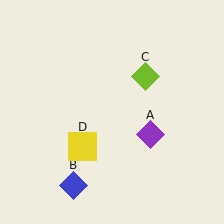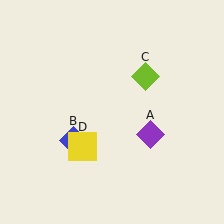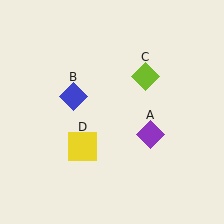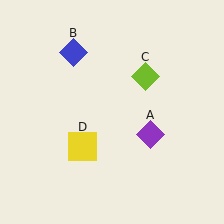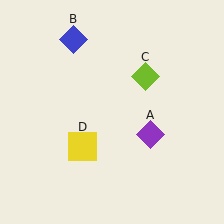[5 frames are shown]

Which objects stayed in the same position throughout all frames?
Purple diamond (object A) and lime diamond (object C) and yellow square (object D) remained stationary.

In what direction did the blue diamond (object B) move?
The blue diamond (object B) moved up.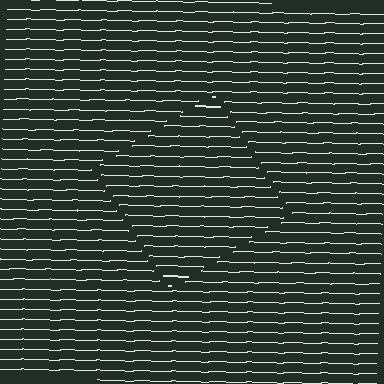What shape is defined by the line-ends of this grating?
An illusory square. The interior of the shape contains the same grating, shifted by half a period — the contour is defined by the phase discontinuity where line-ends from the inner and outer gratings abut.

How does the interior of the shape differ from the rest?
The interior of the shape contains the same grating, shifted by half a period — the contour is defined by the phase discontinuity where line-ends from the inner and outer gratings abut.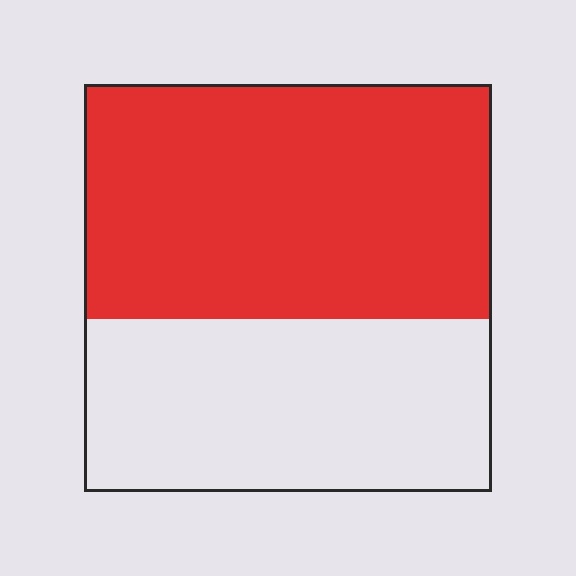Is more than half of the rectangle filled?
Yes.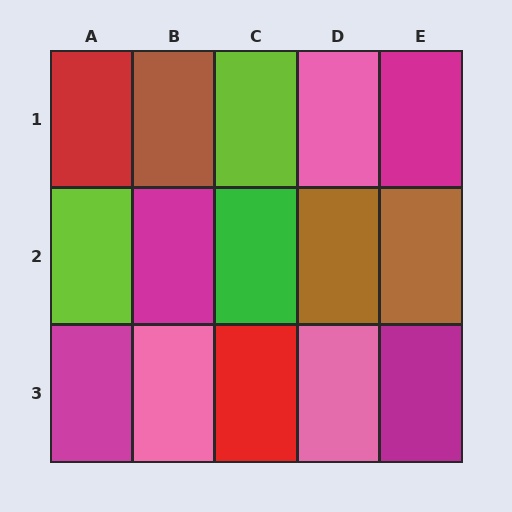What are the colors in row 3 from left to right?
Magenta, pink, red, pink, magenta.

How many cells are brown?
3 cells are brown.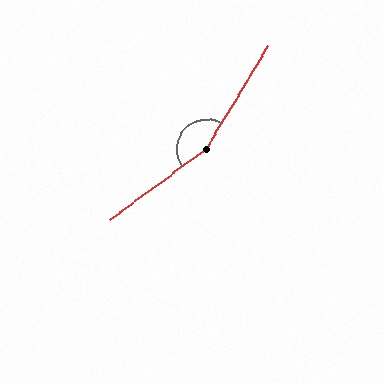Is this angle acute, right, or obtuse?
It is obtuse.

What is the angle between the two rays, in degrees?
Approximately 157 degrees.